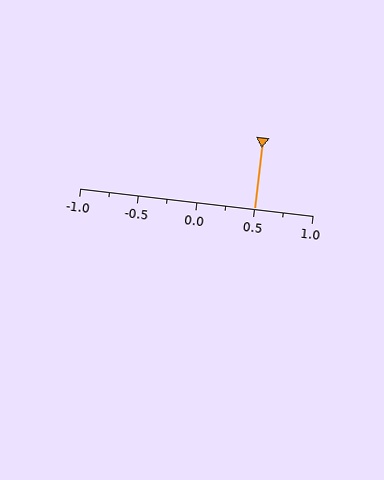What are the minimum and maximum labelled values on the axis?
The axis runs from -1.0 to 1.0.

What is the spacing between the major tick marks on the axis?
The major ticks are spaced 0.5 apart.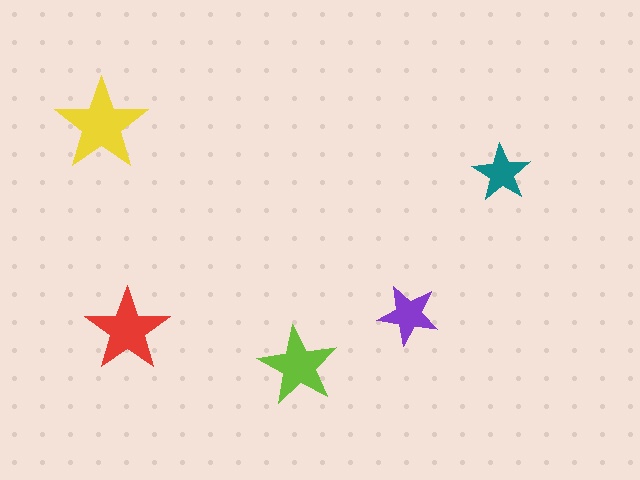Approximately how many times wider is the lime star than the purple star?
About 1.5 times wider.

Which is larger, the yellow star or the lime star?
The yellow one.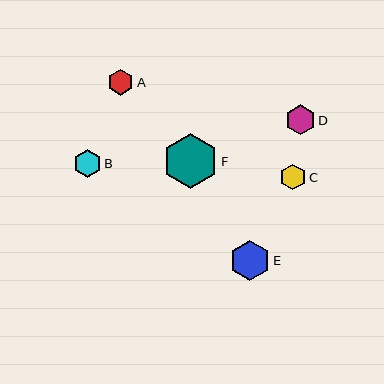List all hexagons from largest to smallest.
From largest to smallest: F, E, D, B, A, C.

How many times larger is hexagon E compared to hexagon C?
Hexagon E is approximately 1.6 times the size of hexagon C.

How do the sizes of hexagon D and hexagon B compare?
Hexagon D and hexagon B are approximately the same size.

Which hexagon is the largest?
Hexagon F is the largest with a size of approximately 55 pixels.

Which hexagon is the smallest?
Hexagon C is the smallest with a size of approximately 26 pixels.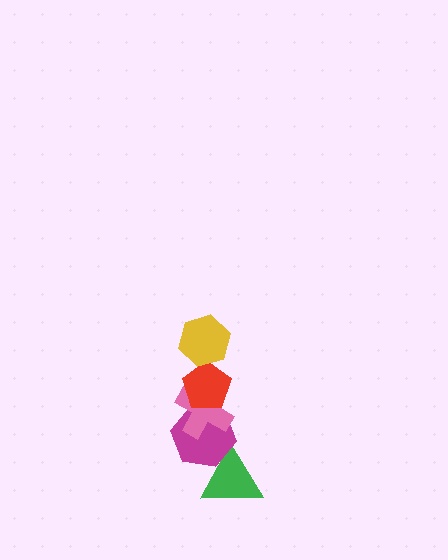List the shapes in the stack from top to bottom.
From top to bottom: the yellow hexagon, the red pentagon, the pink cross, the magenta hexagon, the green triangle.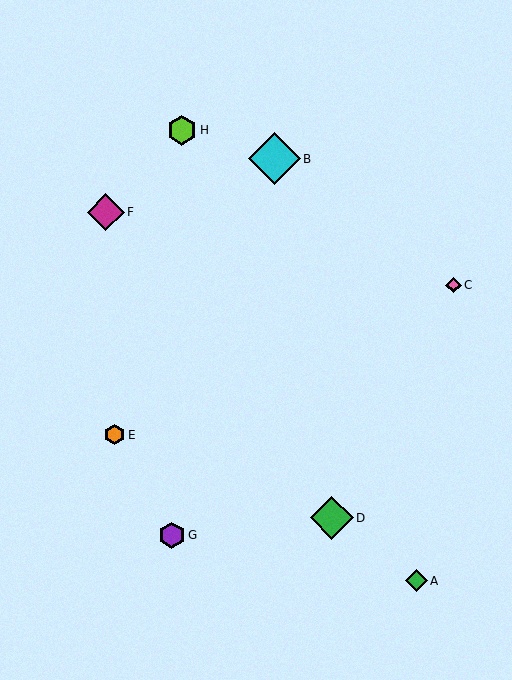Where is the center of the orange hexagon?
The center of the orange hexagon is at (114, 435).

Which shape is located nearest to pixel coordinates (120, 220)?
The magenta diamond (labeled F) at (106, 212) is nearest to that location.